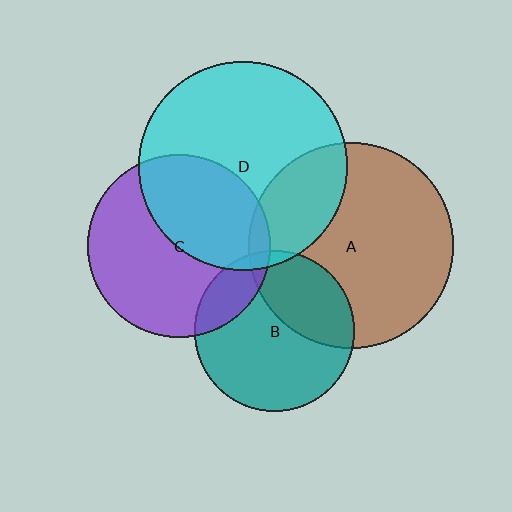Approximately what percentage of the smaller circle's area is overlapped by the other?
Approximately 5%.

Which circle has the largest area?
Circle D (cyan).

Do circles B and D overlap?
Yes.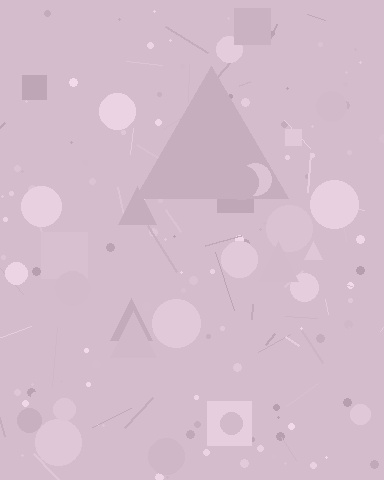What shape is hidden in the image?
A triangle is hidden in the image.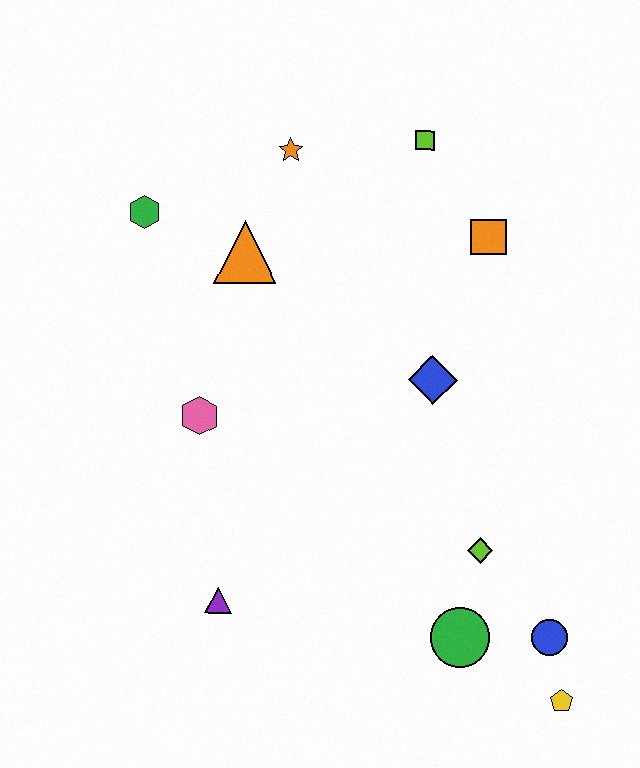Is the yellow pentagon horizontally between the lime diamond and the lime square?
No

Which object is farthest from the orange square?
The yellow pentagon is farthest from the orange square.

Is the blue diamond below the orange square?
Yes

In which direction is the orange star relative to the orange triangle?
The orange star is above the orange triangle.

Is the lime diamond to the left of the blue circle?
Yes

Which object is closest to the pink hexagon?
The orange triangle is closest to the pink hexagon.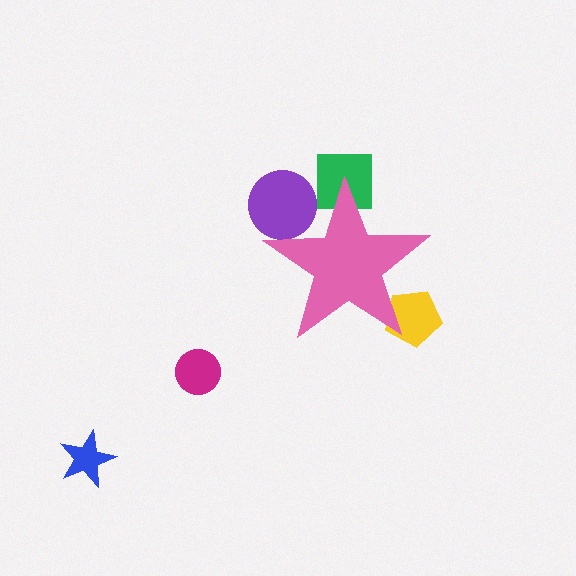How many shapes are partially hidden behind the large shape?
4 shapes are partially hidden.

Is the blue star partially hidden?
No, the blue star is fully visible.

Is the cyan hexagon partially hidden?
Yes, the cyan hexagon is partially hidden behind the pink star.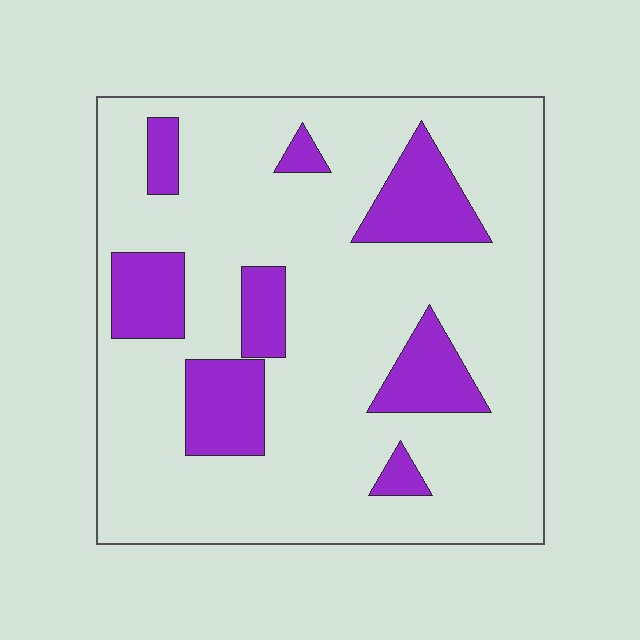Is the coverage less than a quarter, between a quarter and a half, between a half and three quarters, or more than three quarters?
Less than a quarter.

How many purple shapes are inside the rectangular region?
8.